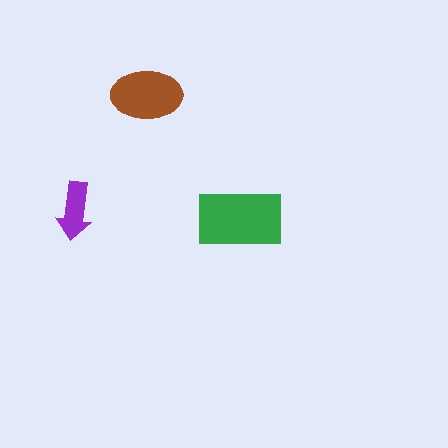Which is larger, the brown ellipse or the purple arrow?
The brown ellipse.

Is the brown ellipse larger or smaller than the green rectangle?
Smaller.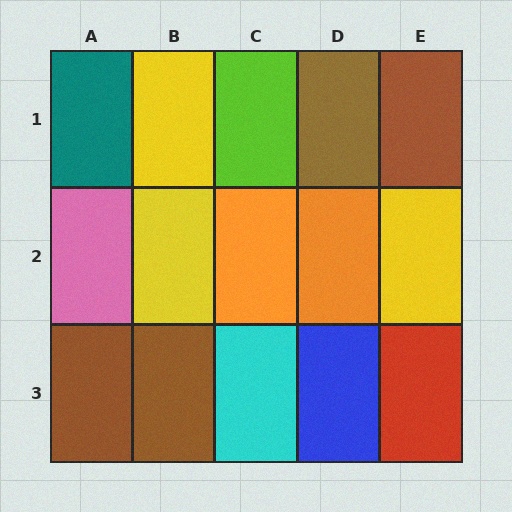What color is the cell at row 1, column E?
Brown.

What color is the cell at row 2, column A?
Pink.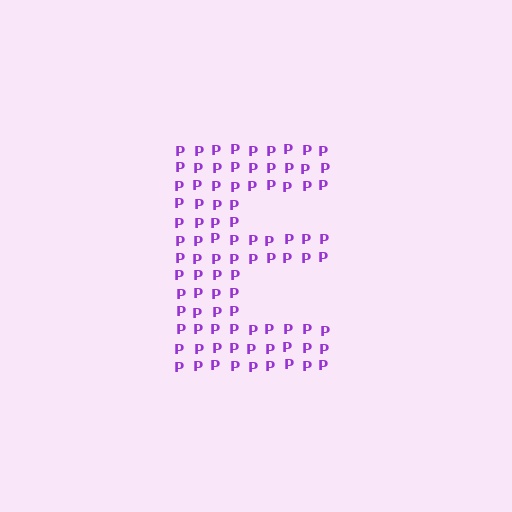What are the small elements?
The small elements are letter P's.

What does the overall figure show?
The overall figure shows the letter E.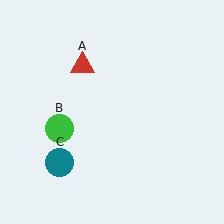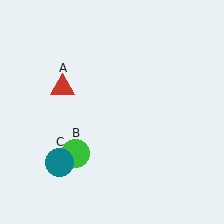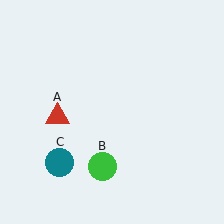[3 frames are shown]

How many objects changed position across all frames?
2 objects changed position: red triangle (object A), green circle (object B).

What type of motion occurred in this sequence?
The red triangle (object A), green circle (object B) rotated counterclockwise around the center of the scene.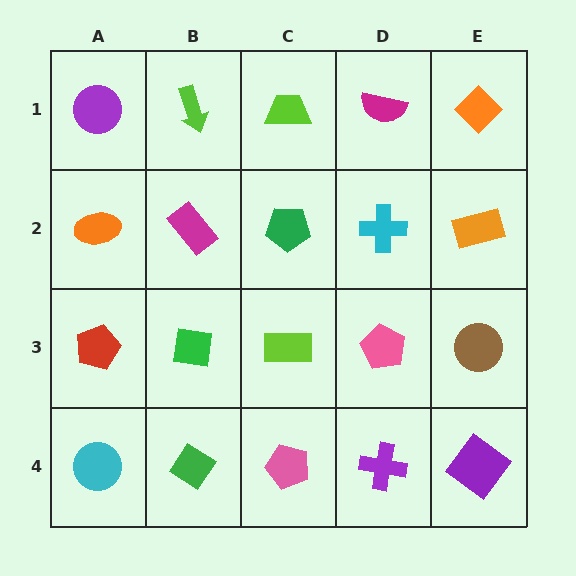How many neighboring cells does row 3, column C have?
4.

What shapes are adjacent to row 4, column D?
A pink pentagon (row 3, column D), a pink pentagon (row 4, column C), a purple diamond (row 4, column E).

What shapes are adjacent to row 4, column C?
A lime rectangle (row 3, column C), a green diamond (row 4, column B), a purple cross (row 4, column D).